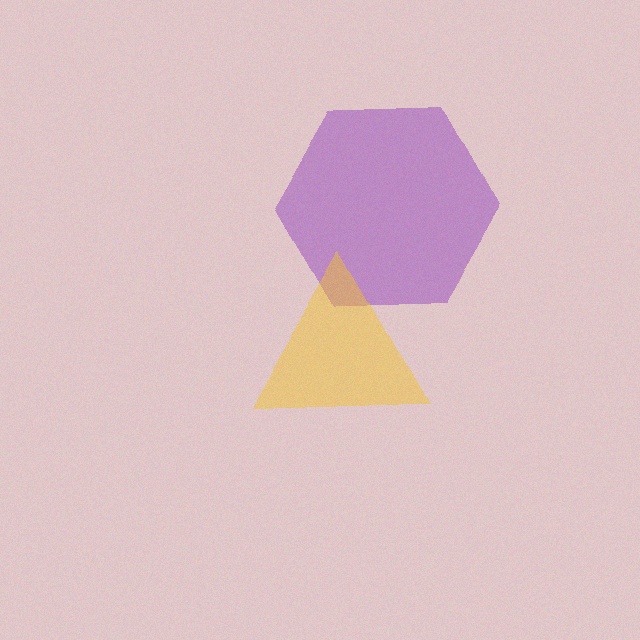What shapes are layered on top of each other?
The layered shapes are: a purple hexagon, a yellow triangle.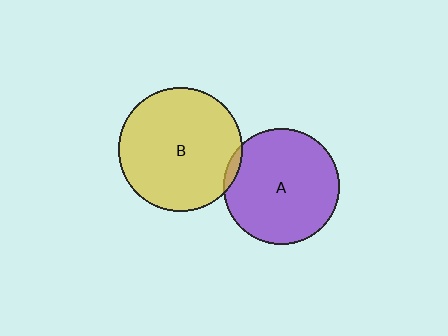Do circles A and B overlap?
Yes.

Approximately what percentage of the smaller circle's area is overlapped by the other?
Approximately 5%.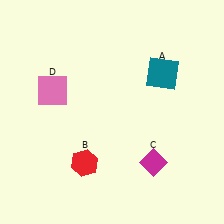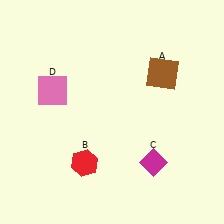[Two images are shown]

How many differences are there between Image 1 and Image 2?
There is 1 difference between the two images.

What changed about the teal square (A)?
In Image 1, A is teal. In Image 2, it changed to brown.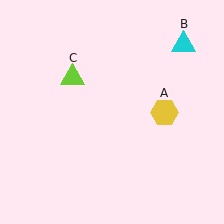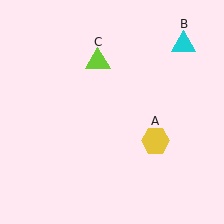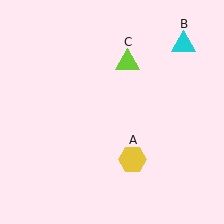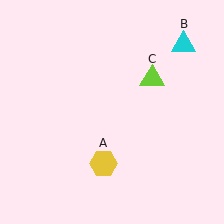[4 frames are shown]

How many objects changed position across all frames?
2 objects changed position: yellow hexagon (object A), lime triangle (object C).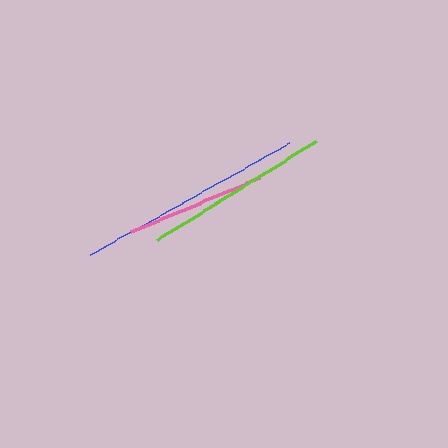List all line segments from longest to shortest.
From longest to shortest: blue, lime, pink.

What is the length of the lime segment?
The lime segment is approximately 186 pixels long.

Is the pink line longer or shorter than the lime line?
The lime line is longer than the pink line.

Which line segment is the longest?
The blue line is the longest at approximately 228 pixels.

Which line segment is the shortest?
The pink line is the shortest at approximately 139 pixels.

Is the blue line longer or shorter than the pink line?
The blue line is longer than the pink line.